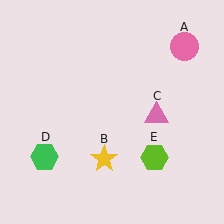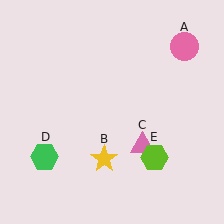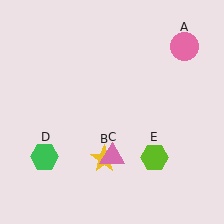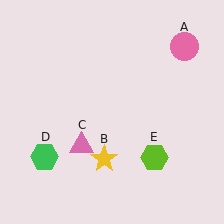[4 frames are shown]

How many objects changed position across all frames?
1 object changed position: pink triangle (object C).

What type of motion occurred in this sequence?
The pink triangle (object C) rotated clockwise around the center of the scene.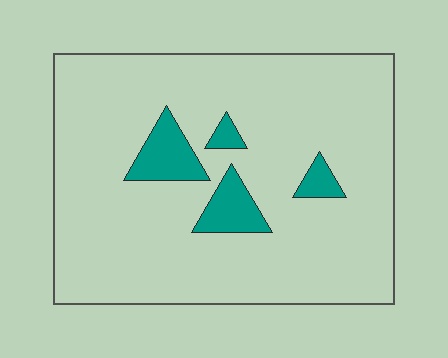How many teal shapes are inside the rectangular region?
4.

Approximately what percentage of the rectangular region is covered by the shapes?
Approximately 10%.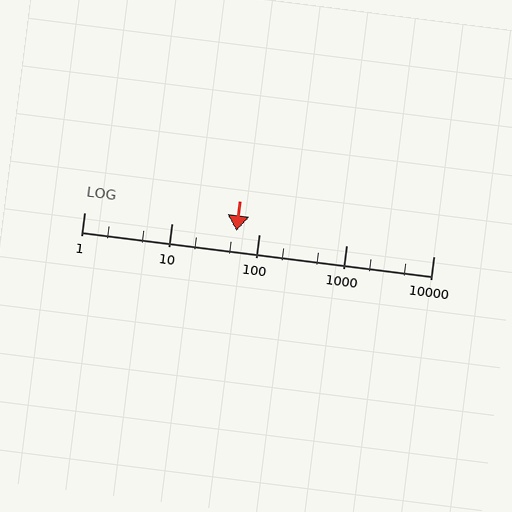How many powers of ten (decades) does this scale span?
The scale spans 4 decades, from 1 to 10000.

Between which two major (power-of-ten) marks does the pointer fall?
The pointer is between 10 and 100.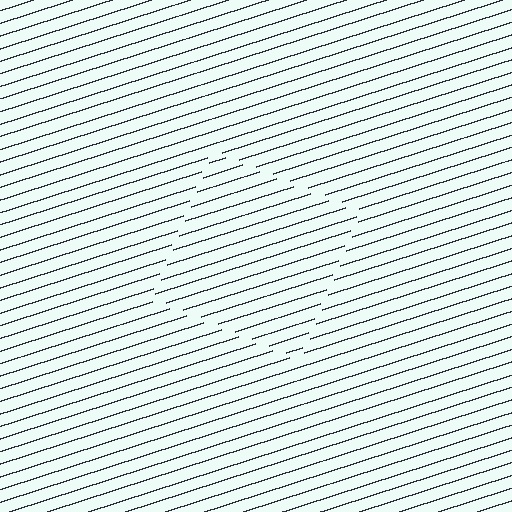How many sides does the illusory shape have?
4 sides — the line-ends trace a square.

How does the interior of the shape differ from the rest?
The interior of the shape contains the same grating, shifted by half a period — the contour is defined by the phase discontinuity where line-ends from the inner and outer gratings abut.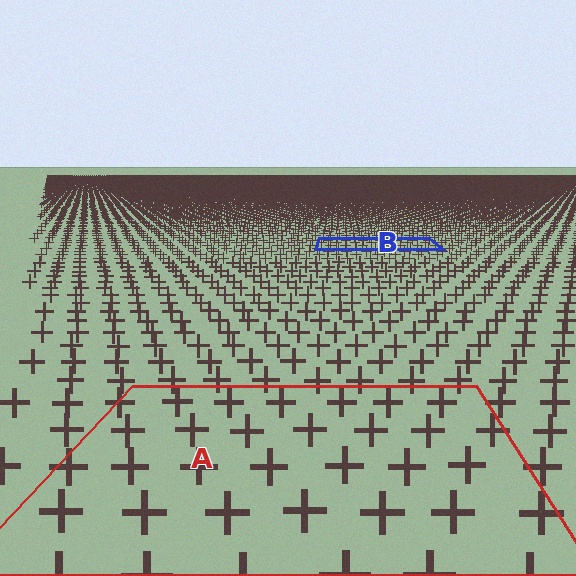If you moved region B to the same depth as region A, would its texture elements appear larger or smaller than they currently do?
They would appear larger. At a closer depth, the same texture elements are projected at a bigger on-screen size.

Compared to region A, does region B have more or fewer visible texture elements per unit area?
Region B has more texture elements per unit area — they are packed more densely because it is farther away.